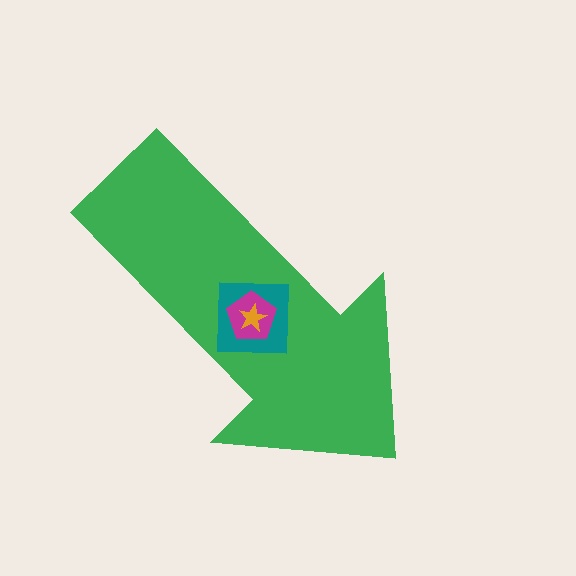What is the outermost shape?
The green arrow.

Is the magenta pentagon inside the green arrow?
Yes.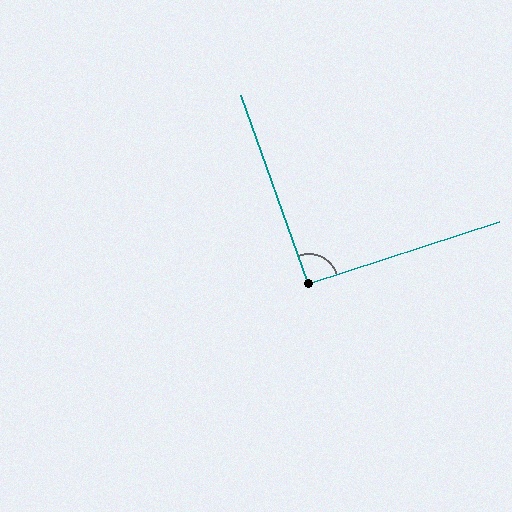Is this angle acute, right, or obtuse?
It is approximately a right angle.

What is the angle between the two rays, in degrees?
Approximately 92 degrees.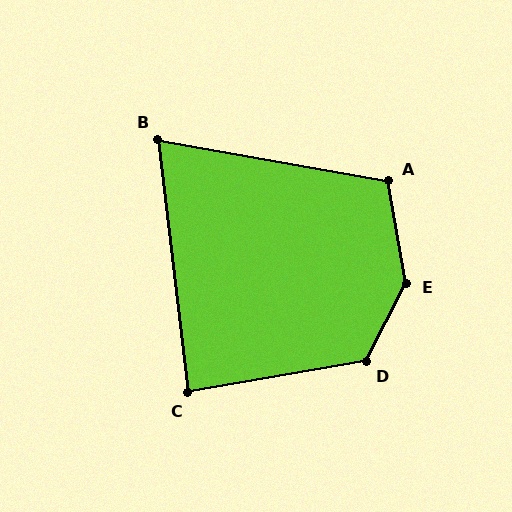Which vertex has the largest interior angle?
E, at approximately 143 degrees.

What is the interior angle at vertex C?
Approximately 87 degrees (approximately right).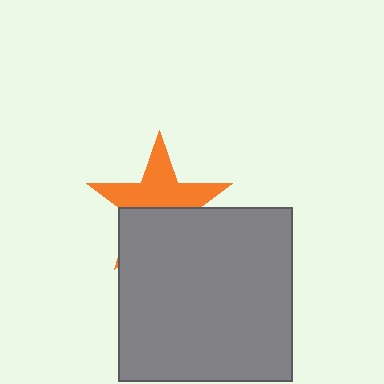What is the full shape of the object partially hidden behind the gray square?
The partially hidden object is an orange star.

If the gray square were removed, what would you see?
You would see the complete orange star.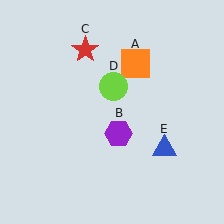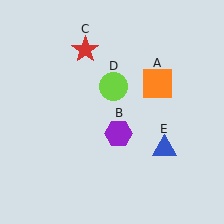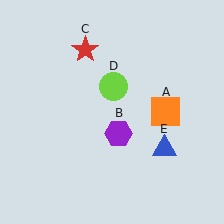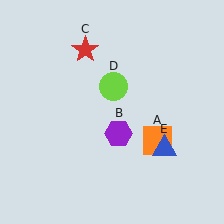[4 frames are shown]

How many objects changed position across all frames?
1 object changed position: orange square (object A).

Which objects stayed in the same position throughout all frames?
Purple hexagon (object B) and red star (object C) and lime circle (object D) and blue triangle (object E) remained stationary.